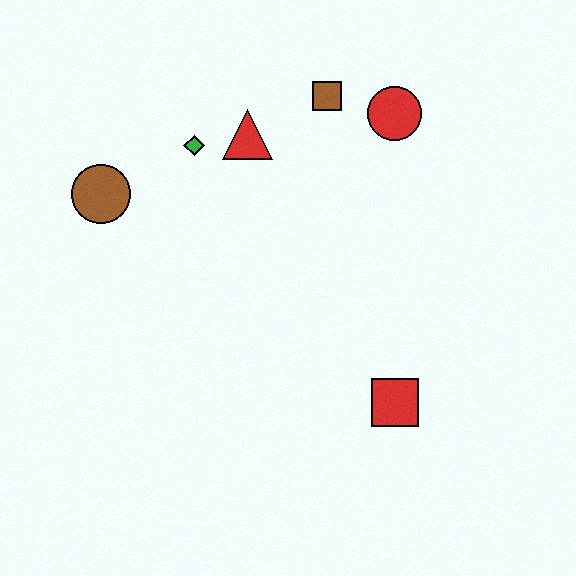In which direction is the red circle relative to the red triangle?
The red circle is to the right of the red triangle.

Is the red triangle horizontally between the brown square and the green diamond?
Yes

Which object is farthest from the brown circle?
The red square is farthest from the brown circle.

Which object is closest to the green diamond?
The red triangle is closest to the green diamond.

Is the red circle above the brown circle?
Yes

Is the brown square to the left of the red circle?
Yes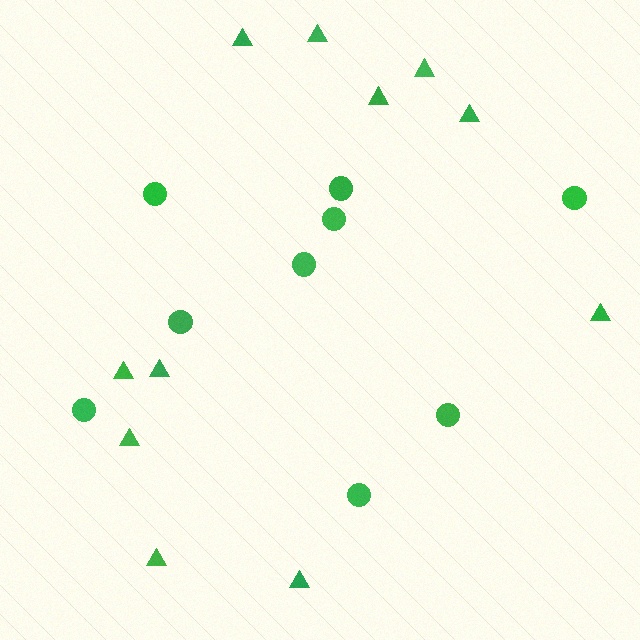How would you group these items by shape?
There are 2 groups: one group of triangles (11) and one group of circles (9).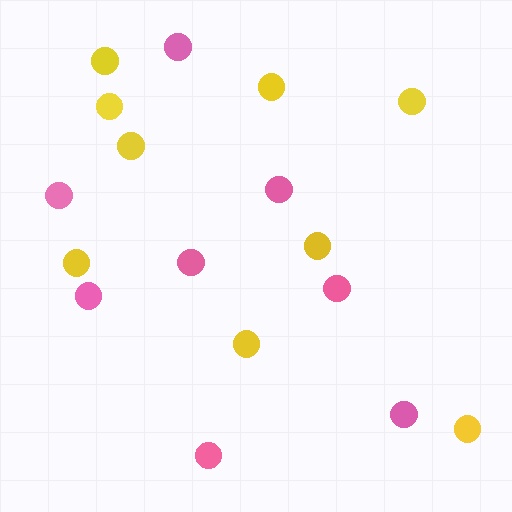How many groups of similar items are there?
There are 2 groups: one group of yellow circles (9) and one group of pink circles (8).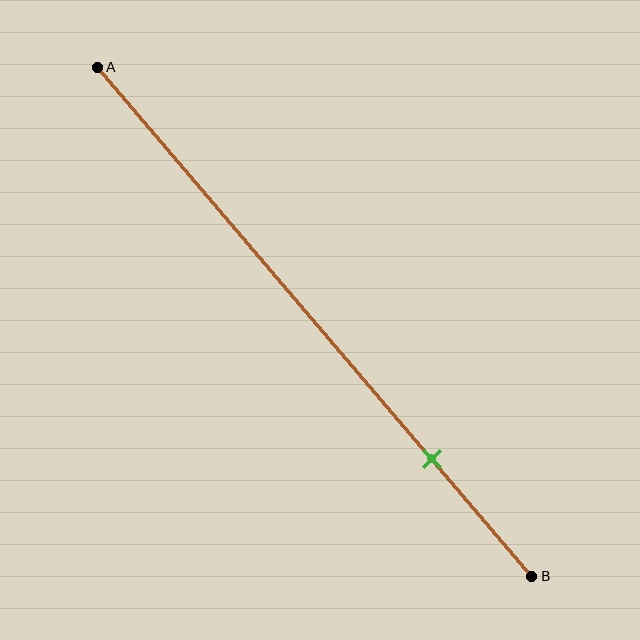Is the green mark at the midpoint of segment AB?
No, the mark is at about 75% from A, not at the 50% midpoint.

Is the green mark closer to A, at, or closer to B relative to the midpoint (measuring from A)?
The green mark is closer to point B than the midpoint of segment AB.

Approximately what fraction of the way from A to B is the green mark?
The green mark is approximately 75% of the way from A to B.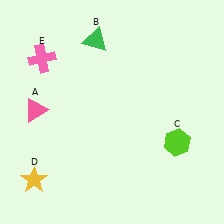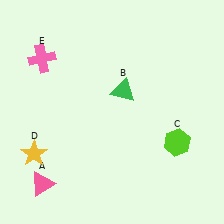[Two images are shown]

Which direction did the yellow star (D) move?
The yellow star (D) moved up.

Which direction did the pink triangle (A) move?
The pink triangle (A) moved down.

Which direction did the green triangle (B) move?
The green triangle (B) moved down.